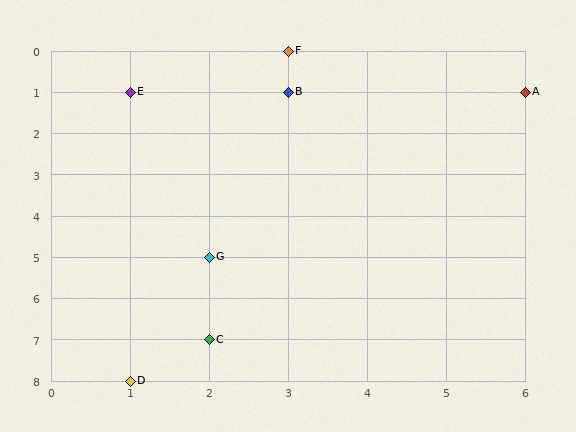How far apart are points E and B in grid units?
Points E and B are 2 columns apart.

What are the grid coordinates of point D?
Point D is at grid coordinates (1, 8).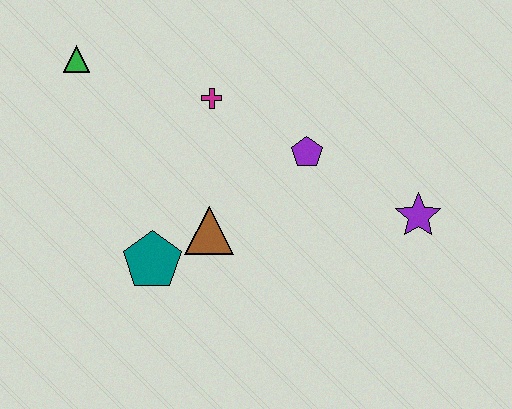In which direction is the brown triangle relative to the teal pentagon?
The brown triangle is to the right of the teal pentagon.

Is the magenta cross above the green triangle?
No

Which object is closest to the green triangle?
The magenta cross is closest to the green triangle.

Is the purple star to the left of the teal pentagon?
No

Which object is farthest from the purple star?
The green triangle is farthest from the purple star.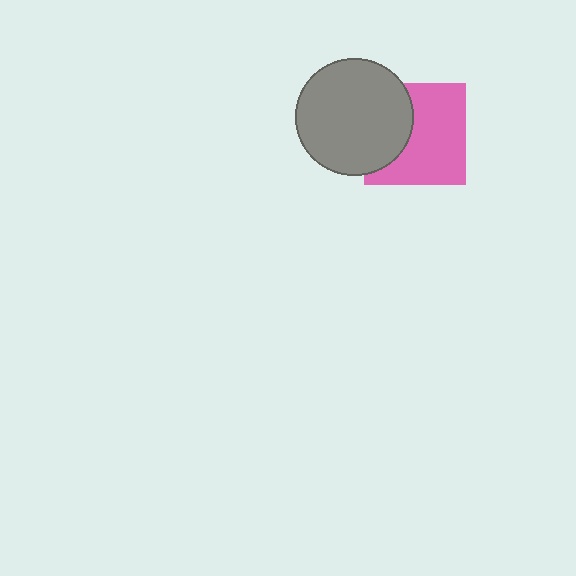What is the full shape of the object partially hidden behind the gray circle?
The partially hidden object is a pink square.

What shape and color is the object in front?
The object in front is a gray circle.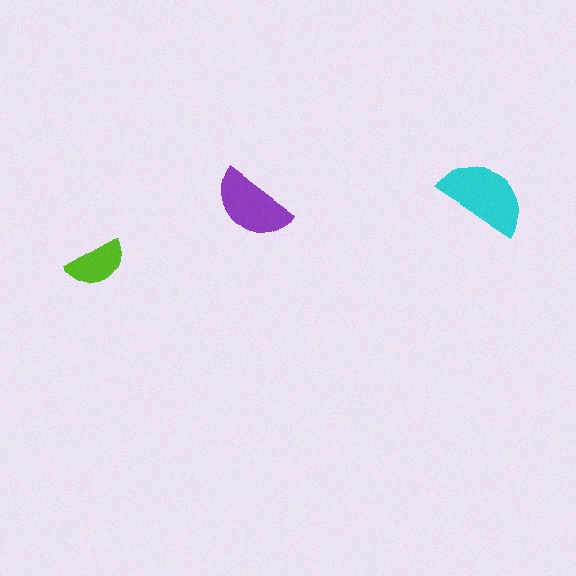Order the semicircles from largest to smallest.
the cyan one, the purple one, the lime one.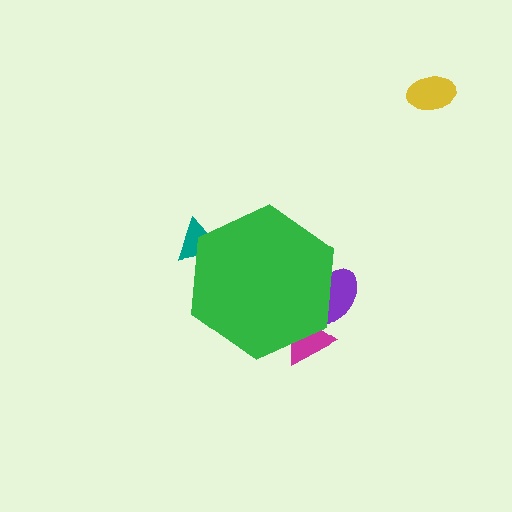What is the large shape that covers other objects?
A green hexagon.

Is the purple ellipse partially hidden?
Yes, the purple ellipse is partially hidden behind the green hexagon.